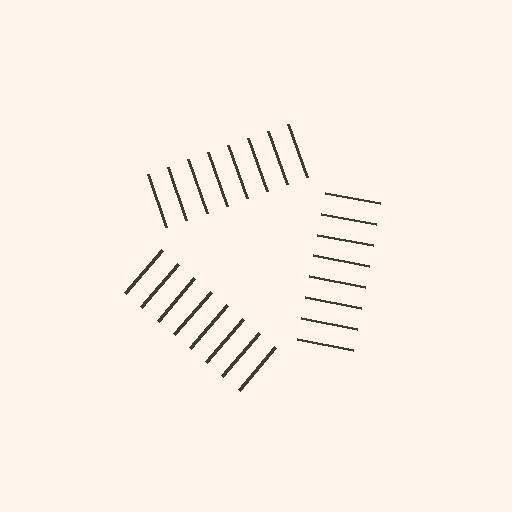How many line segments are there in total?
24 — 8 along each of the 3 edges.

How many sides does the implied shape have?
3 sides — the line-ends trace a triangle.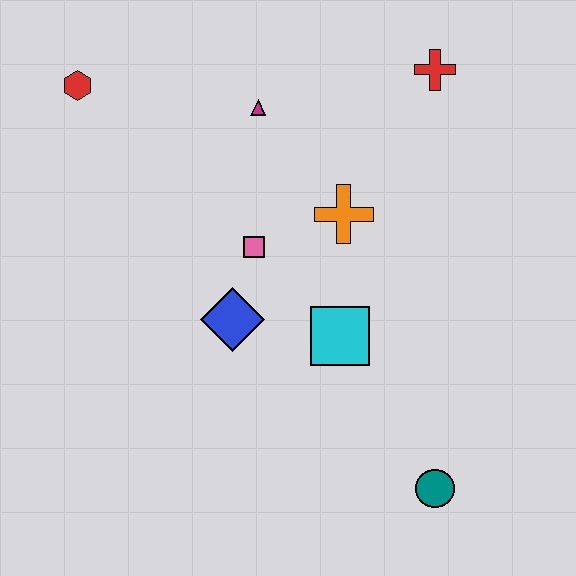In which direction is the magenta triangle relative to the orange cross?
The magenta triangle is above the orange cross.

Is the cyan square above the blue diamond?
No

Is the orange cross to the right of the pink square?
Yes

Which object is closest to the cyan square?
The blue diamond is closest to the cyan square.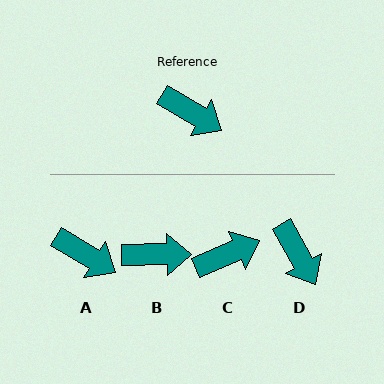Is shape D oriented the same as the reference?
No, it is off by about 29 degrees.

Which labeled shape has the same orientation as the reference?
A.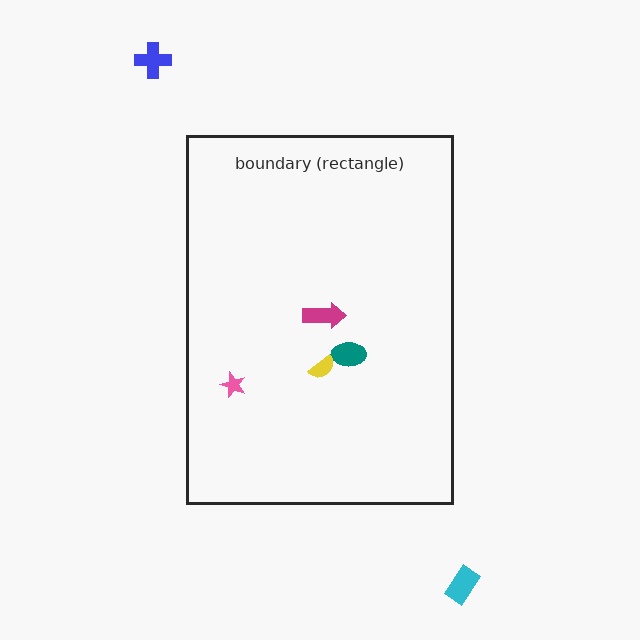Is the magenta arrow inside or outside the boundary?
Inside.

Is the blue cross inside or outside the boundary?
Outside.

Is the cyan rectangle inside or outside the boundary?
Outside.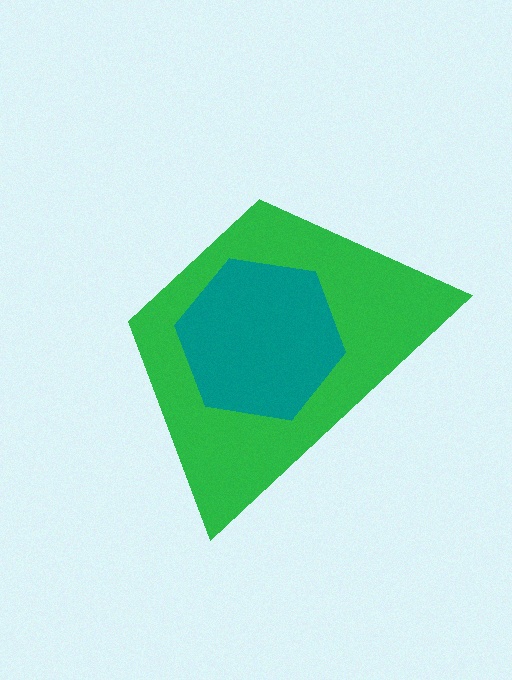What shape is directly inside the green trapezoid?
The teal hexagon.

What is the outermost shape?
The green trapezoid.